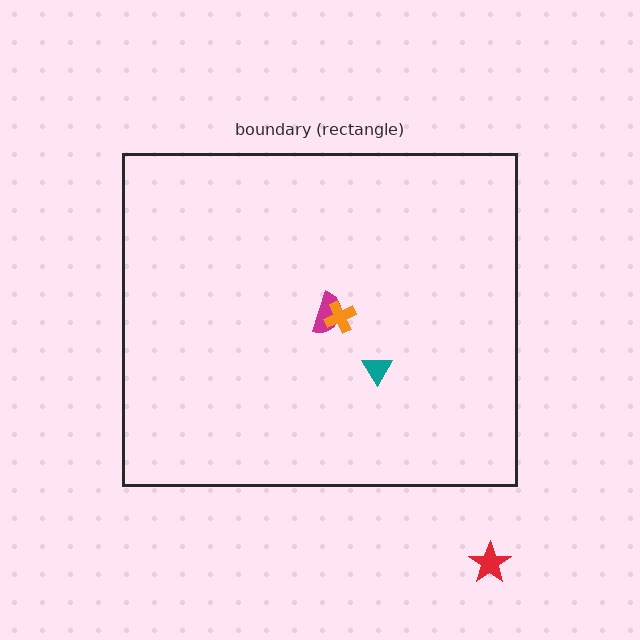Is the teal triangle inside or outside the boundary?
Inside.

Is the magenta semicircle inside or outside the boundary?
Inside.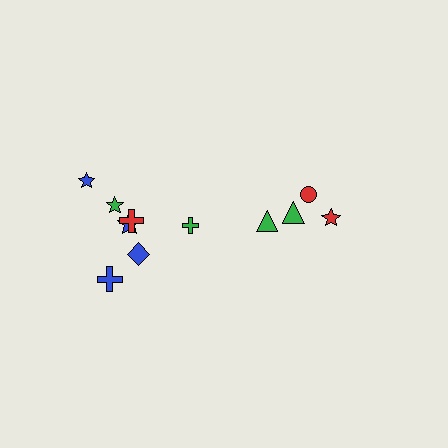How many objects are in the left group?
There are 7 objects.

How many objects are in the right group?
There are 4 objects.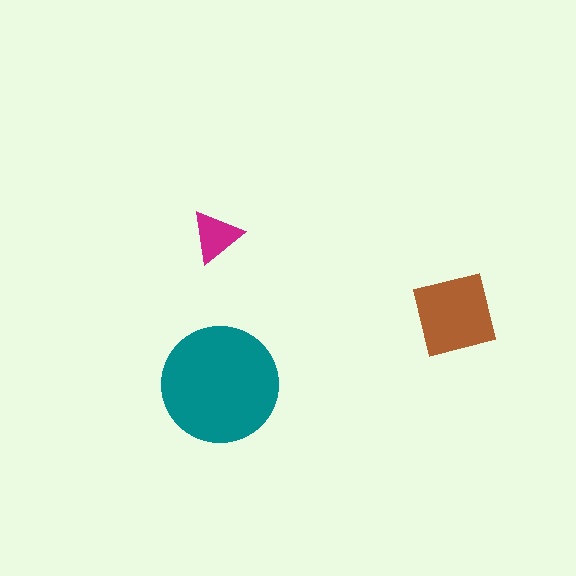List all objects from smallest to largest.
The magenta triangle, the brown square, the teal circle.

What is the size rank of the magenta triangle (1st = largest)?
3rd.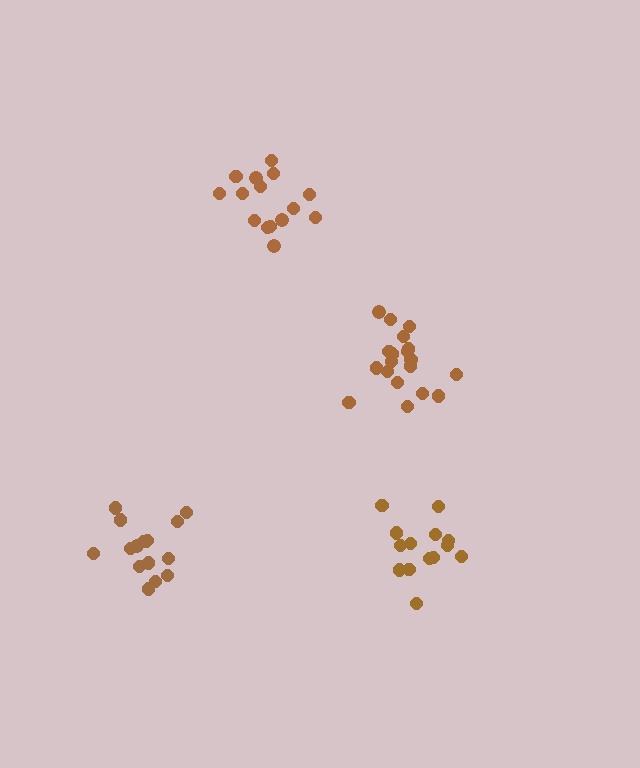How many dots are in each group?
Group 1: 15 dots, Group 2: 19 dots, Group 3: 14 dots, Group 4: 16 dots (64 total).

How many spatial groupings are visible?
There are 4 spatial groupings.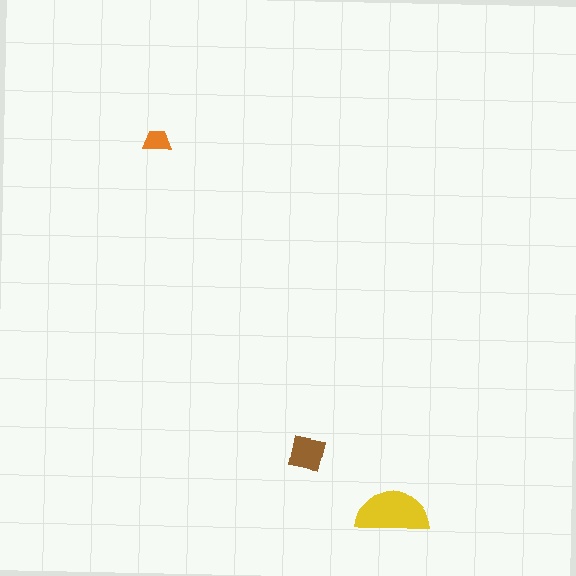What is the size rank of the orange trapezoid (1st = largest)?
3rd.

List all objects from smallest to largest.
The orange trapezoid, the brown square, the yellow semicircle.